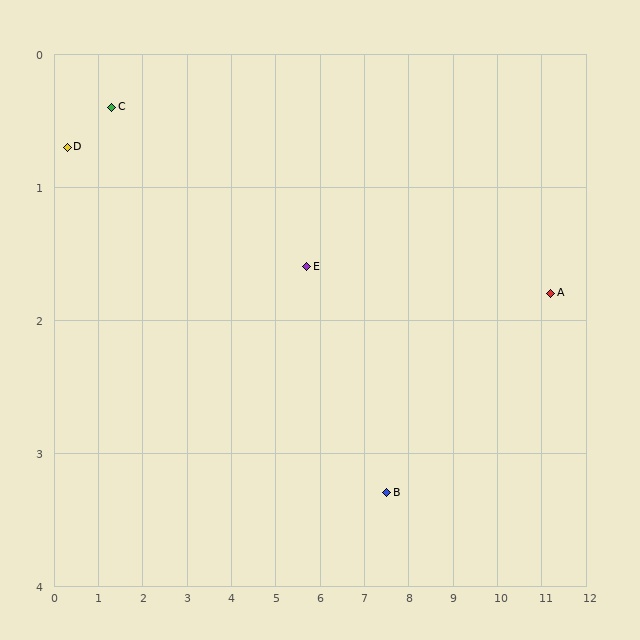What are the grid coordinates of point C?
Point C is at approximately (1.3, 0.4).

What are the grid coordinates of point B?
Point B is at approximately (7.5, 3.3).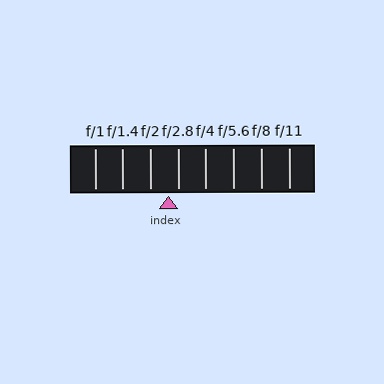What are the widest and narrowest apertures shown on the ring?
The widest aperture shown is f/1 and the narrowest is f/11.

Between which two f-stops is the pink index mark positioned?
The index mark is between f/2 and f/2.8.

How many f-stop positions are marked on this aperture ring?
There are 8 f-stop positions marked.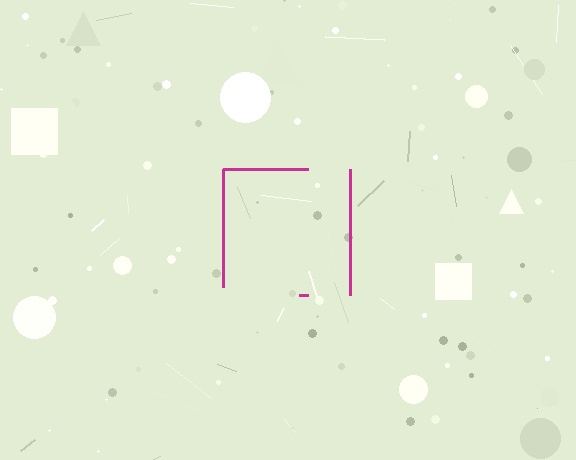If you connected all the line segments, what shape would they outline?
They would outline a square.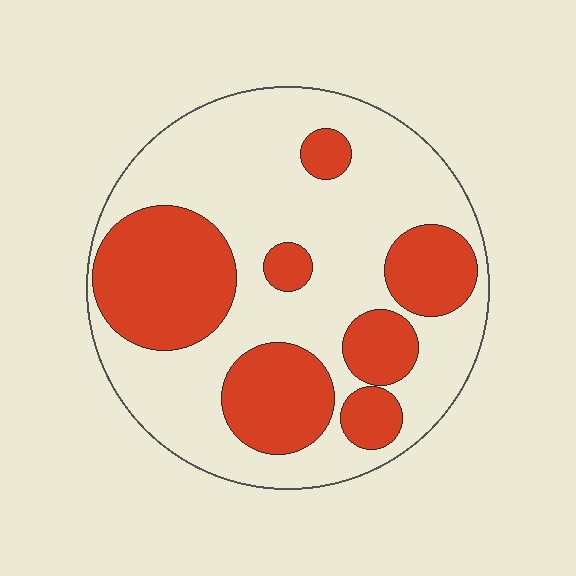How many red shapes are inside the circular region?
7.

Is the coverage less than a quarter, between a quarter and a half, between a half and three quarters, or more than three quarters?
Between a quarter and a half.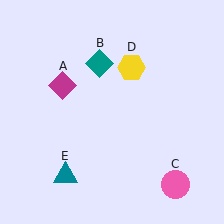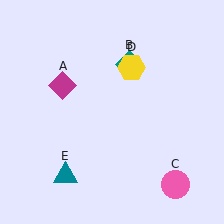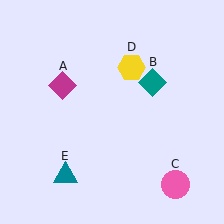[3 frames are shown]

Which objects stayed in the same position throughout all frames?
Magenta diamond (object A) and pink circle (object C) and yellow hexagon (object D) and teal triangle (object E) remained stationary.